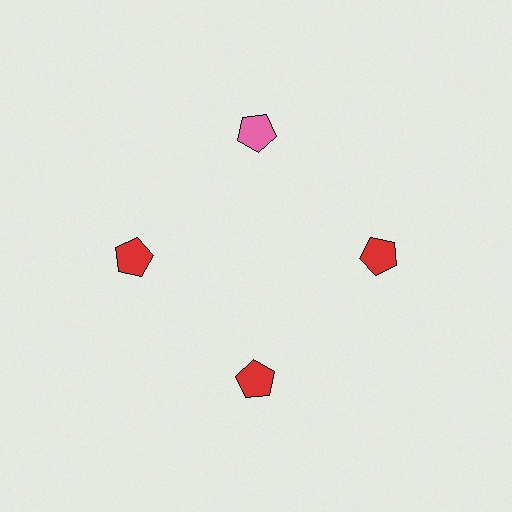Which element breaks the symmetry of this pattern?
The pink pentagon at roughly the 12 o'clock position breaks the symmetry. All other shapes are red pentagons.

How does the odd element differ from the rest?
It has a different color: pink instead of red.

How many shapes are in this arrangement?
There are 4 shapes arranged in a ring pattern.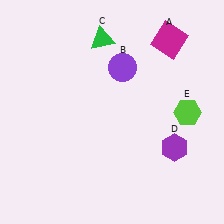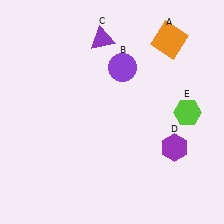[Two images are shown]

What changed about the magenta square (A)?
In Image 1, A is magenta. In Image 2, it changed to orange.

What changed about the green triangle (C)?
In Image 1, C is green. In Image 2, it changed to purple.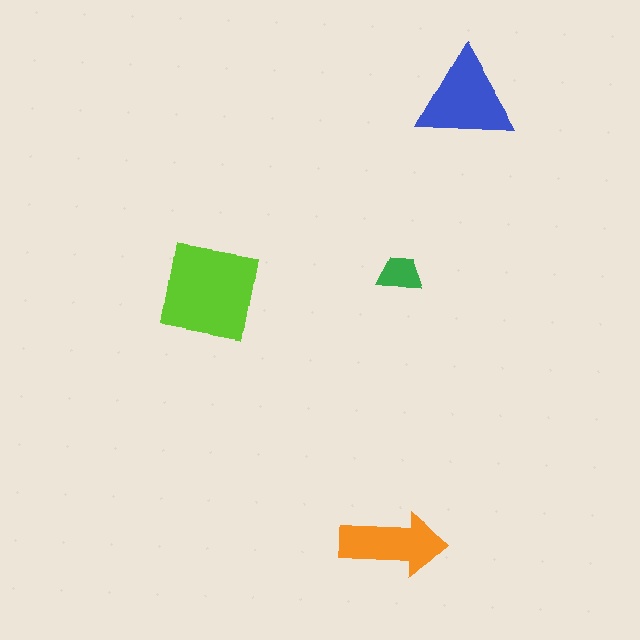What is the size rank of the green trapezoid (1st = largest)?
4th.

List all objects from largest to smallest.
The lime square, the blue triangle, the orange arrow, the green trapezoid.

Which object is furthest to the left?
The lime square is leftmost.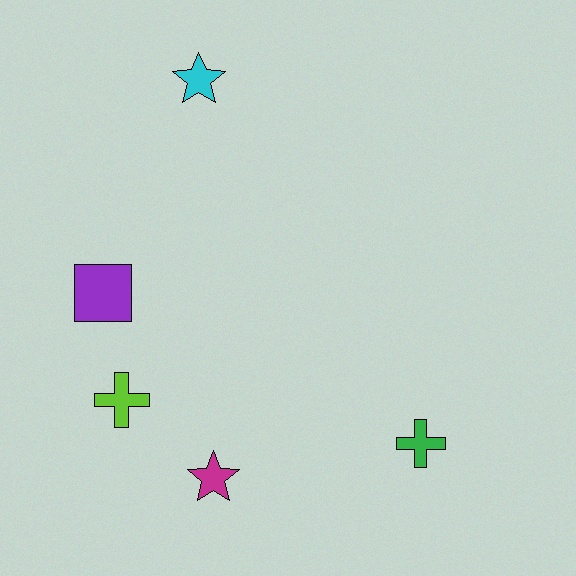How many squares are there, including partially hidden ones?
There is 1 square.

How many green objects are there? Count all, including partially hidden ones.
There is 1 green object.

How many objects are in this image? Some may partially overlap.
There are 5 objects.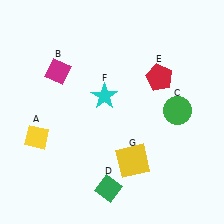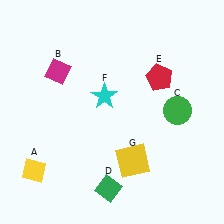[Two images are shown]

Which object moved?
The yellow diamond (A) moved down.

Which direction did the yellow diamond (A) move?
The yellow diamond (A) moved down.